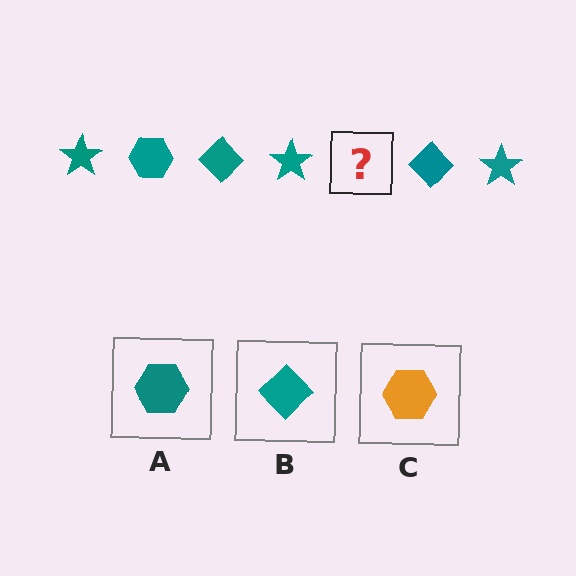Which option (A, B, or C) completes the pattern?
A.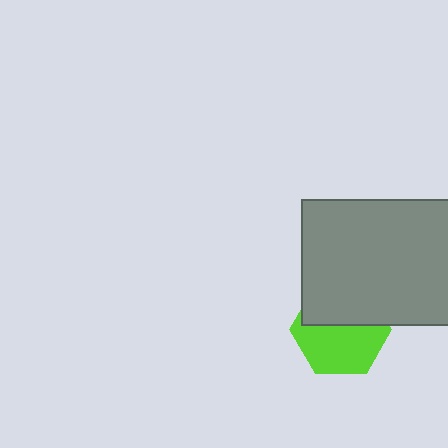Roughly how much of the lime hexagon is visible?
About half of it is visible (roughly 57%).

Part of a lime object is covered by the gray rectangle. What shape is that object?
It is a hexagon.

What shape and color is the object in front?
The object in front is a gray rectangle.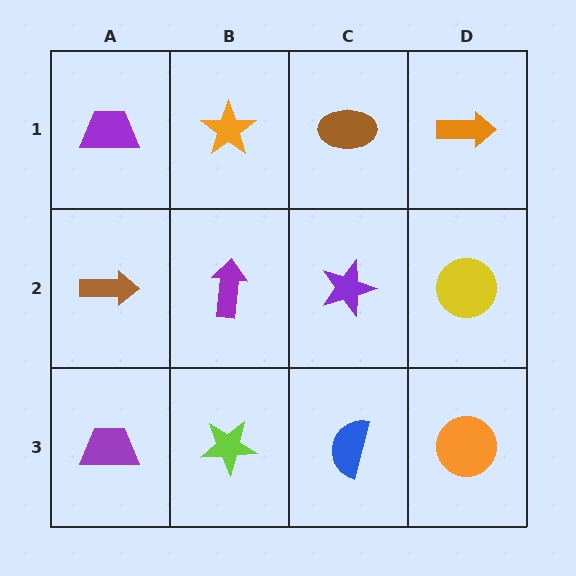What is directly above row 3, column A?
A brown arrow.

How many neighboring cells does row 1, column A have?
2.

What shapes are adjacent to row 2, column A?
A purple trapezoid (row 1, column A), a purple trapezoid (row 3, column A), a purple arrow (row 2, column B).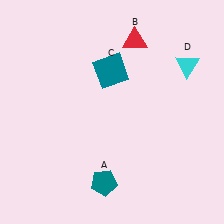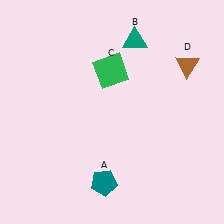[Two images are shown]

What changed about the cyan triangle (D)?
In Image 1, D is cyan. In Image 2, it changed to brown.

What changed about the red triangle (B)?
In Image 1, B is red. In Image 2, it changed to teal.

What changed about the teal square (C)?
In Image 1, C is teal. In Image 2, it changed to green.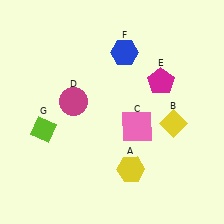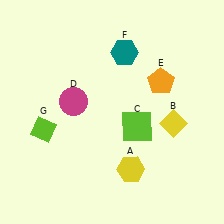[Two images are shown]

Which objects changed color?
C changed from pink to lime. E changed from magenta to orange. F changed from blue to teal.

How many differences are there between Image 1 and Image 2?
There are 3 differences between the two images.